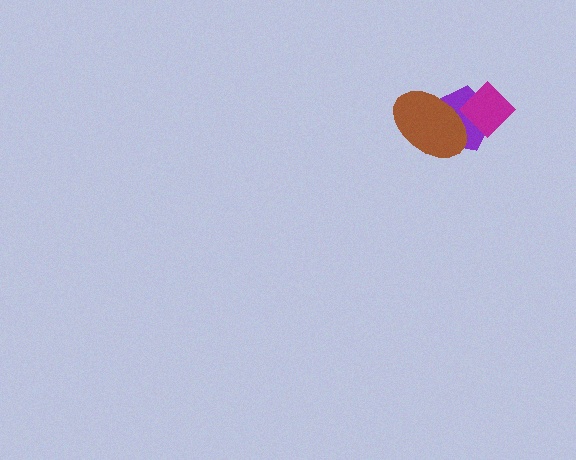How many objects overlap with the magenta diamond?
2 objects overlap with the magenta diamond.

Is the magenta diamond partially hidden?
No, no other shape covers it.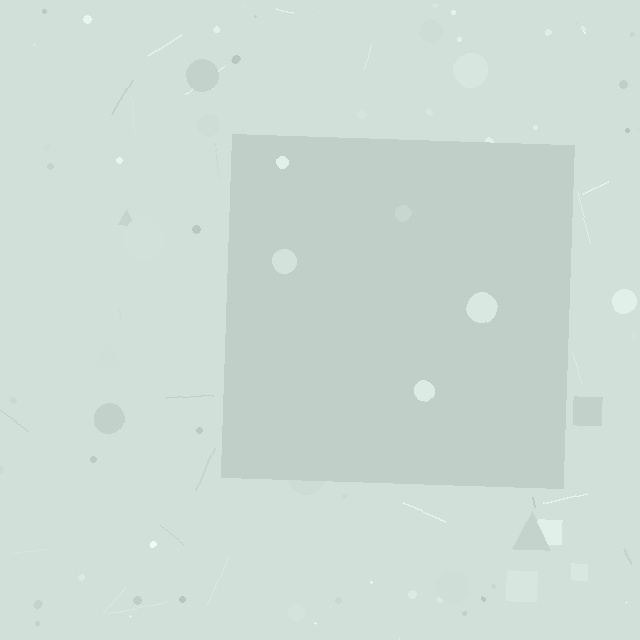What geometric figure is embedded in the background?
A square is embedded in the background.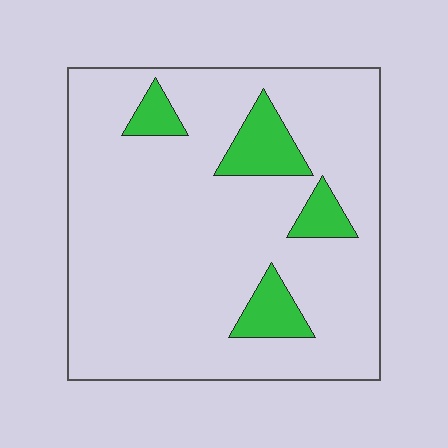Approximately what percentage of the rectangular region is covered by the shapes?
Approximately 10%.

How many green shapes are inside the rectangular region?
4.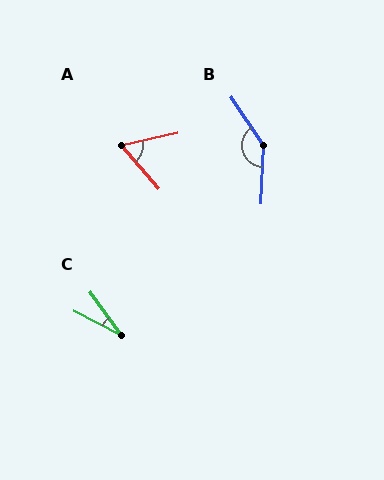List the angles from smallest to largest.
C (27°), A (62°), B (143°).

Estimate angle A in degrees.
Approximately 62 degrees.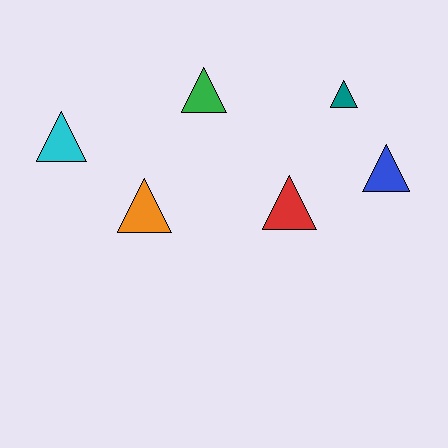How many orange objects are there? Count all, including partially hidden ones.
There is 1 orange object.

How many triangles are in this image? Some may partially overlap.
There are 6 triangles.